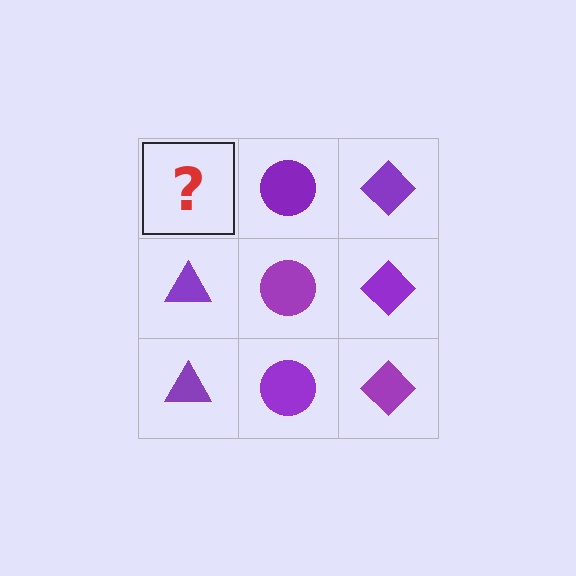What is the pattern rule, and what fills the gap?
The rule is that each column has a consistent shape. The gap should be filled with a purple triangle.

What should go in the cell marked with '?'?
The missing cell should contain a purple triangle.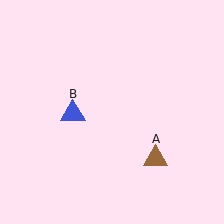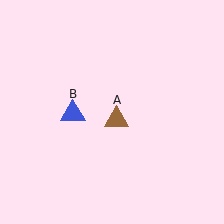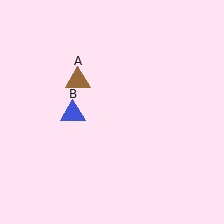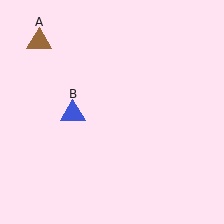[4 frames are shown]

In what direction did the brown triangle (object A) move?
The brown triangle (object A) moved up and to the left.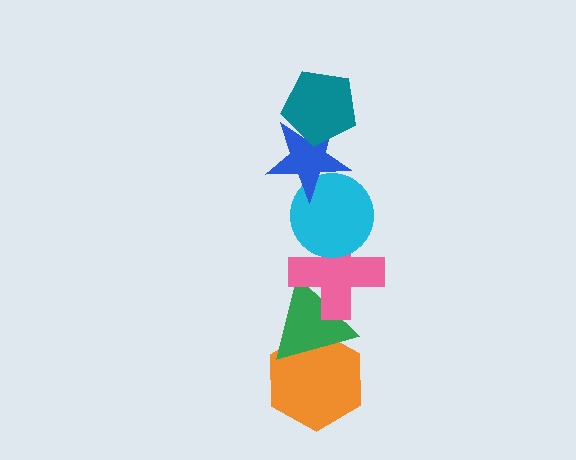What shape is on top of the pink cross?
The cyan circle is on top of the pink cross.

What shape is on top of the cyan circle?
The blue star is on top of the cyan circle.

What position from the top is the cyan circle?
The cyan circle is 3rd from the top.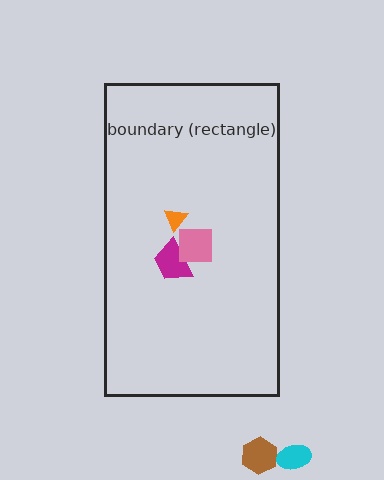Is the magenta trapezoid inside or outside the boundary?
Inside.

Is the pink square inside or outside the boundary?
Inside.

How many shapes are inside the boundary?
3 inside, 2 outside.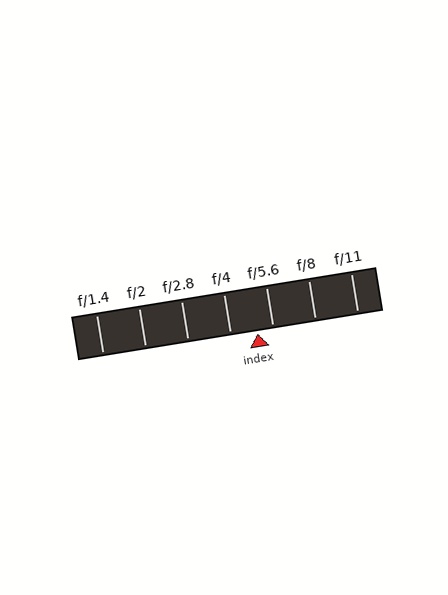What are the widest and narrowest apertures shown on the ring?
The widest aperture shown is f/1.4 and the narrowest is f/11.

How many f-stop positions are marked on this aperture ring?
There are 7 f-stop positions marked.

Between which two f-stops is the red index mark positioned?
The index mark is between f/4 and f/5.6.